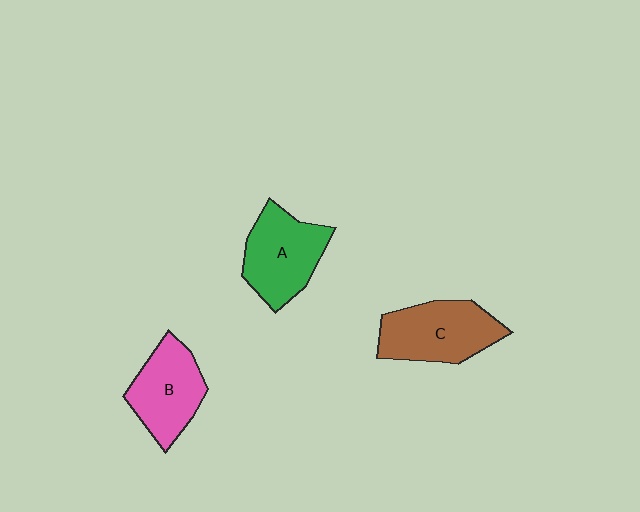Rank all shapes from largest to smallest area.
From largest to smallest: C (brown), A (green), B (pink).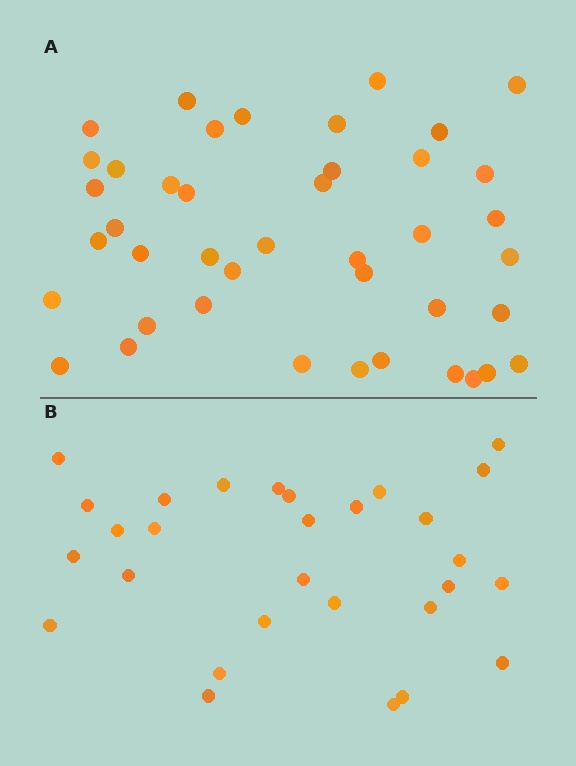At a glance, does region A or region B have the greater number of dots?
Region A (the top region) has more dots.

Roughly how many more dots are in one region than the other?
Region A has approximately 15 more dots than region B.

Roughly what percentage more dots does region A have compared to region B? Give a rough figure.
About 45% more.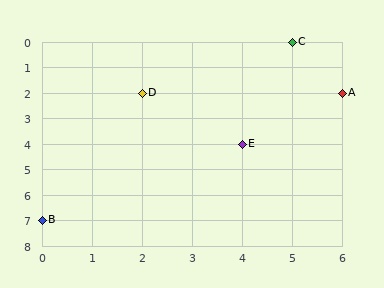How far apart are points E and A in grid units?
Points E and A are 2 columns and 2 rows apart (about 2.8 grid units diagonally).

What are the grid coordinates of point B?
Point B is at grid coordinates (0, 7).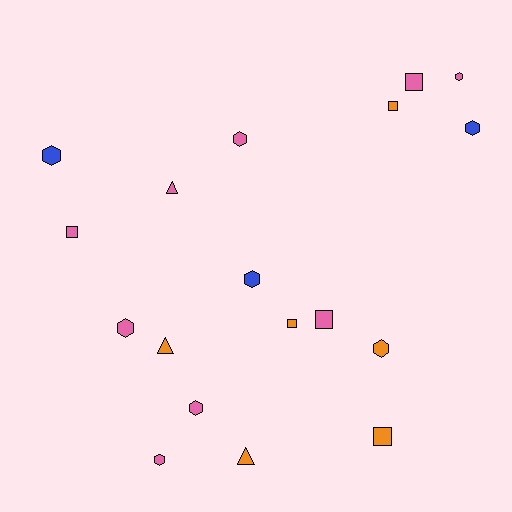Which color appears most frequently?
Pink, with 9 objects.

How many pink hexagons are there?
There are 5 pink hexagons.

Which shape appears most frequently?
Hexagon, with 9 objects.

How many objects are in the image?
There are 18 objects.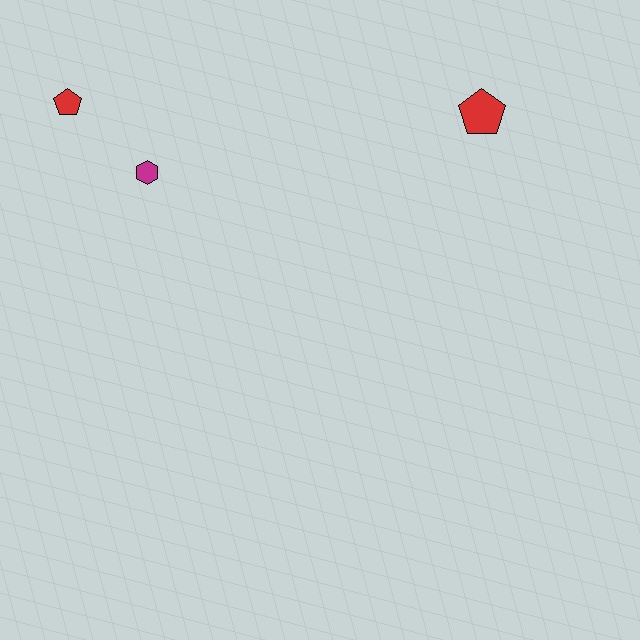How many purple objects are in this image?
There are no purple objects.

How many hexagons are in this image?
There is 1 hexagon.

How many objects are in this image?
There are 3 objects.